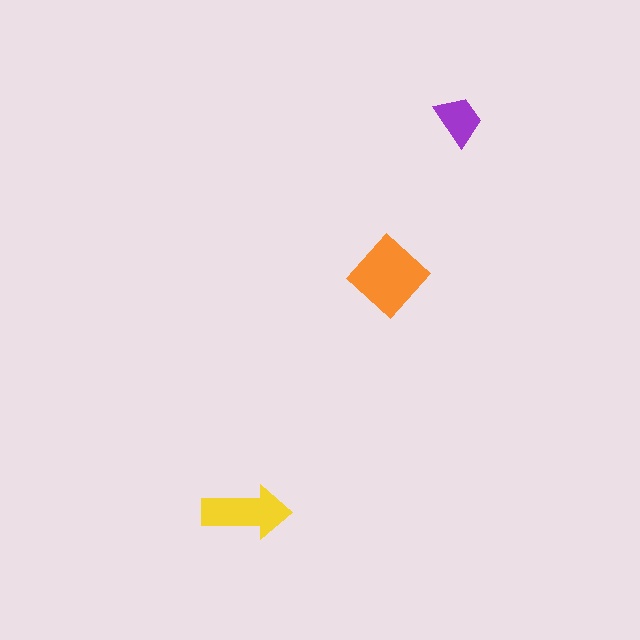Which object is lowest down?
The yellow arrow is bottommost.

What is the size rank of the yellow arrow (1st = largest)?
2nd.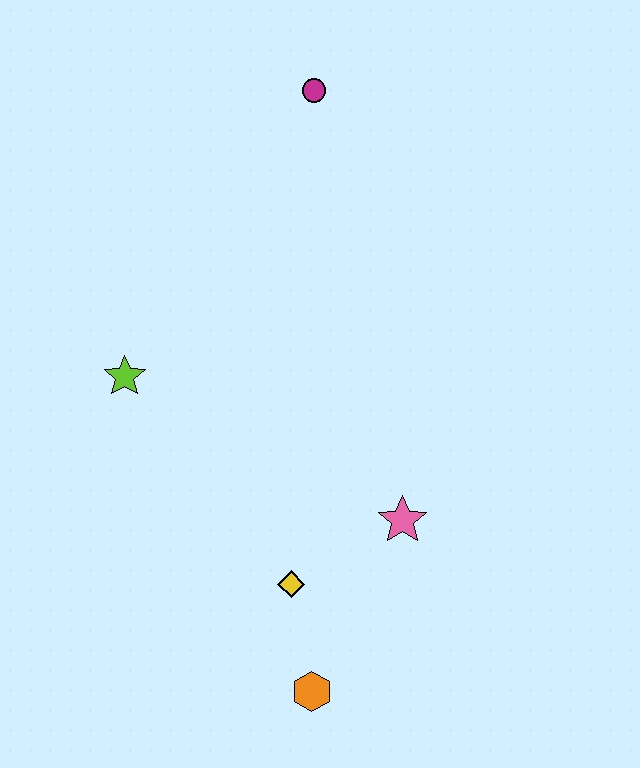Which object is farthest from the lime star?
The orange hexagon is farthest from the lime star.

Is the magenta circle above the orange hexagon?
Yes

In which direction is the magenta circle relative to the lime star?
The magenta circle is above the lime star.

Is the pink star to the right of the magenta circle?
Yes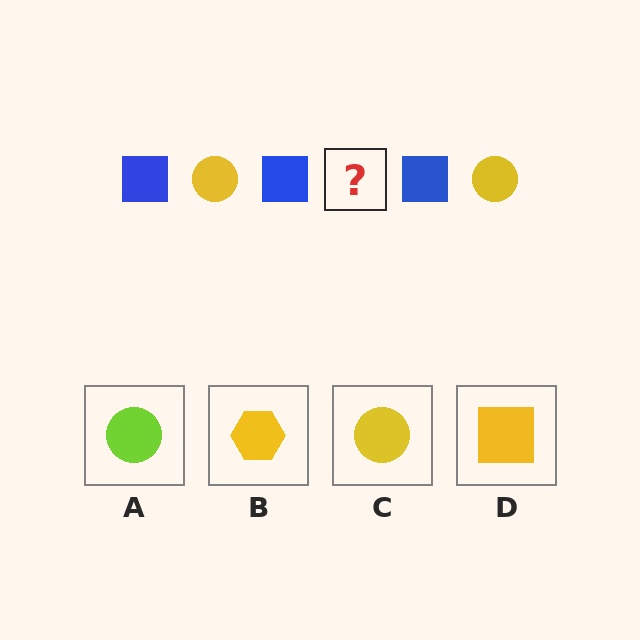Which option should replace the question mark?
Option C.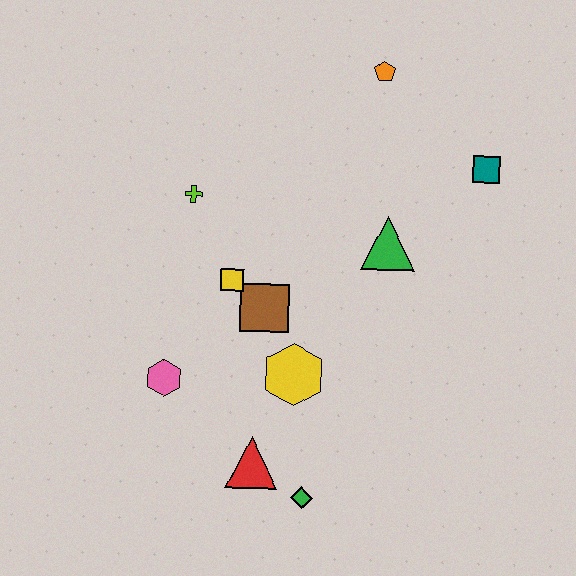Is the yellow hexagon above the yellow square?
No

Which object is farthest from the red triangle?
The orange pentagon is farthest from the red triangle.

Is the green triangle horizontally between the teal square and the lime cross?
Yes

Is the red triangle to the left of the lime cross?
No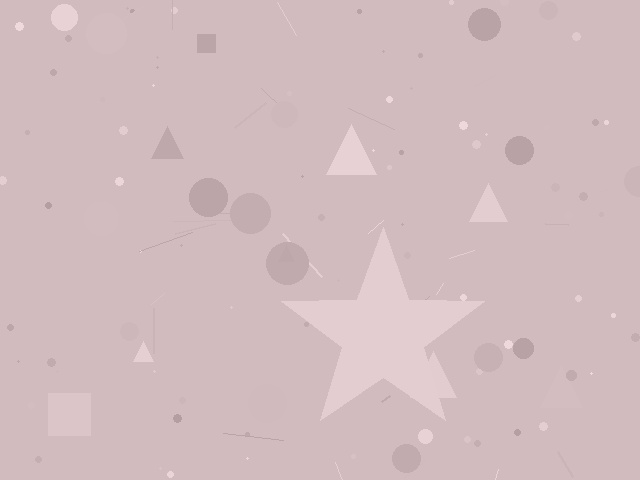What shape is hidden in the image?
A star is hidden in the image.